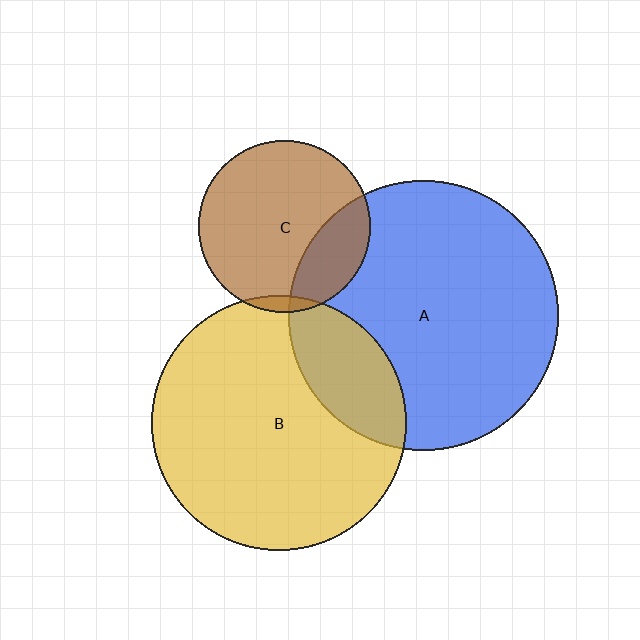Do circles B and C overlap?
Yes.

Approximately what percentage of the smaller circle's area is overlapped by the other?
Approximately 5%.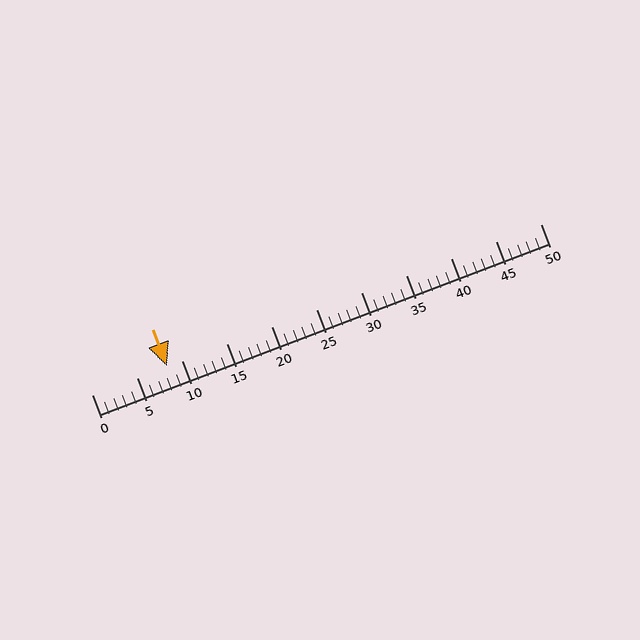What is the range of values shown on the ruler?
The ruler shows values from 0 to 50.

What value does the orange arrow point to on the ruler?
The orange arrow points to approximately 8.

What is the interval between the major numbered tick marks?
The major tick marks are spaced 5 units apart.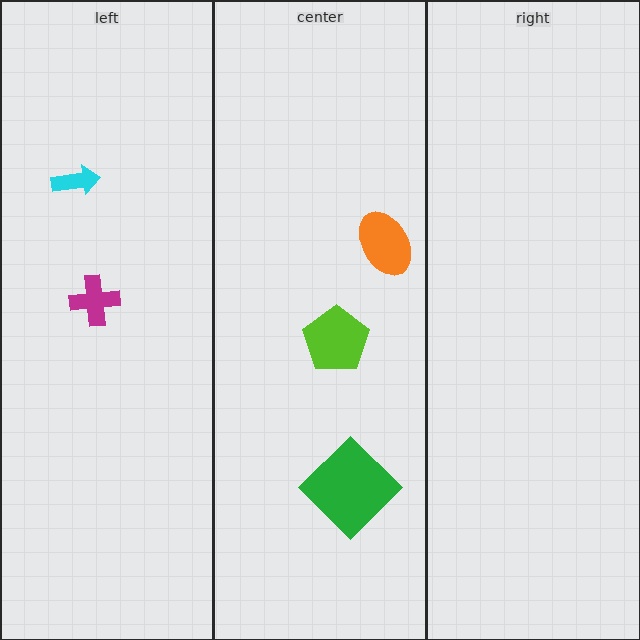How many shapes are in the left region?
2.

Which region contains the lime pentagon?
The center region.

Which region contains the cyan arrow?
The left region.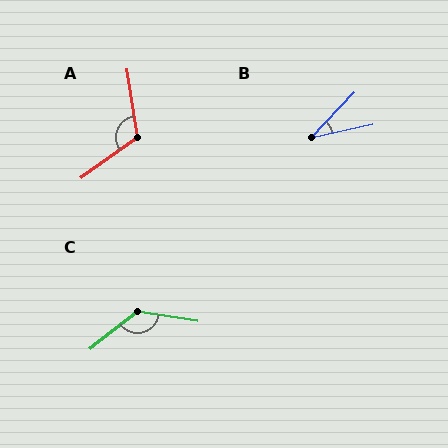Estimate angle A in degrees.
Approximately 117 degrees.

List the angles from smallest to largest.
B (33°), A (117°), C (133°).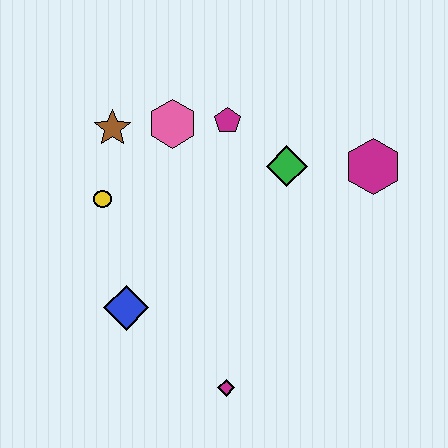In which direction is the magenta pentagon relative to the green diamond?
The magenta pentagon is to the left of the green diamond.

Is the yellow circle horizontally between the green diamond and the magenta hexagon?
No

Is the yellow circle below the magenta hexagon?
Yes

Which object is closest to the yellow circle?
The brown star is closest to the yellow circle.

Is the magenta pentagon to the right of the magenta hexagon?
No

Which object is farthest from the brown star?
The magenta diamond is farthest from the brown star.